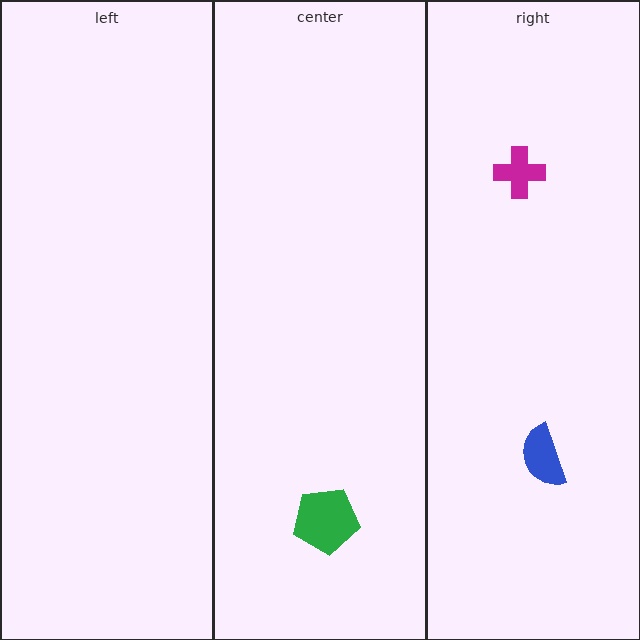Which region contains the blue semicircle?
The right region.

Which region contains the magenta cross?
The right region.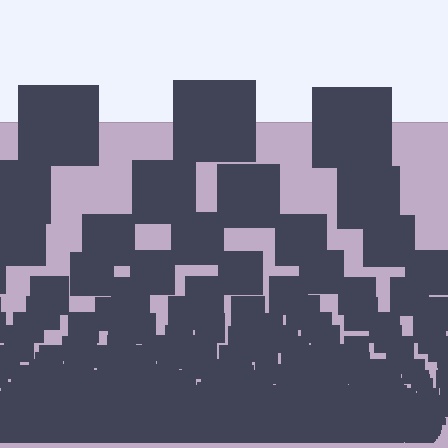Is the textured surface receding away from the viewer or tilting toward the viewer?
The surface appears to tilt toward the viewer. Texture elements get larger and sparser toward the top.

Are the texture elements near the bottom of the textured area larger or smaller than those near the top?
Smaller. The gradient is inverted — elements near the bottom are smaller and denser.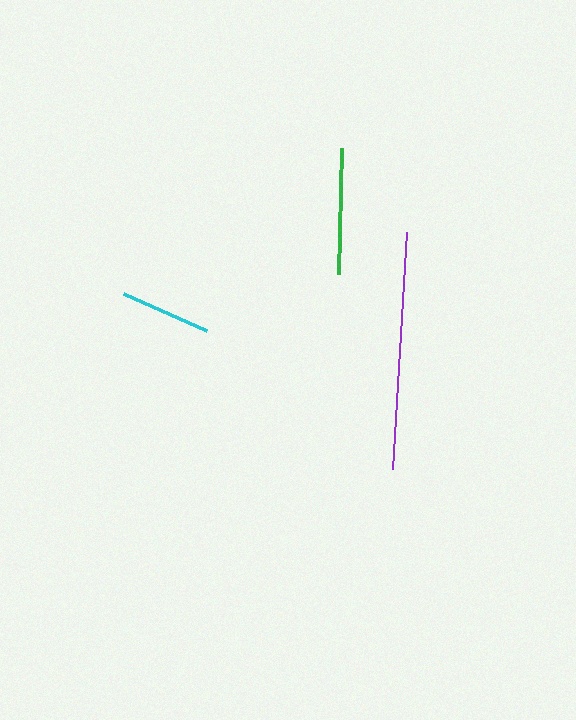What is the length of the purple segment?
The purple segment is approximately 237 pixels long.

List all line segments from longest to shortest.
From longest to shortest: purple, green, cyan.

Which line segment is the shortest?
The cyan line is the shortest at approximately 91 pixels.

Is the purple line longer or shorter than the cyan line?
The purple line is longer than the cyan line.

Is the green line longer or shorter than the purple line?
The purple line is longer than the green line.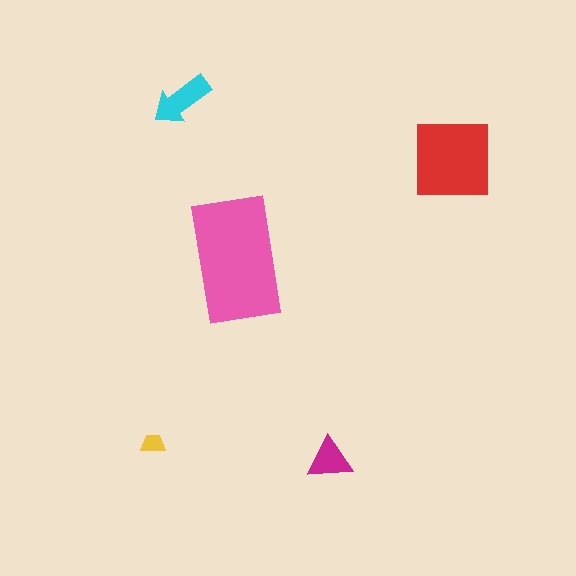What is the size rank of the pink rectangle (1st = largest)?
1st.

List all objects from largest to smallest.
The pink rectangle, the red square, the cyan arrow, the magenta triangle, the yellow trapezoid.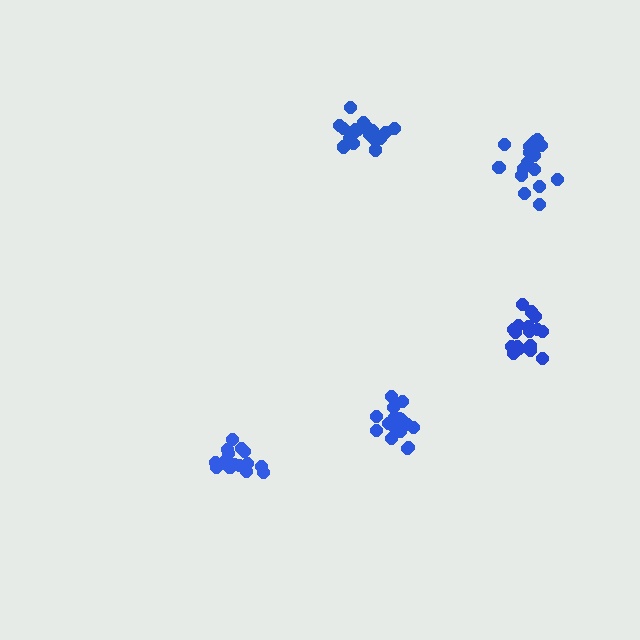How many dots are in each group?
Group 1: 19 dots, Group 2: 18 dots, Group 3: 16 dots, Group 4: 17 dots, Group 5: 16 dots (86 total).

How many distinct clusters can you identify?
There are 5 distinct clusters.